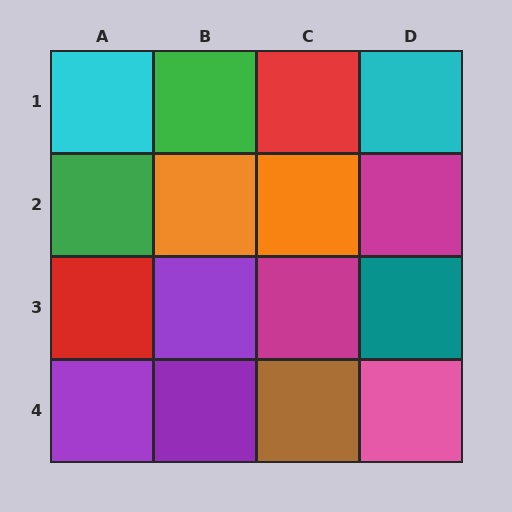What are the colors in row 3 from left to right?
Red, purple, magenta, teal.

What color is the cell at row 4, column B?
Purple.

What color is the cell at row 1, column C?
Red.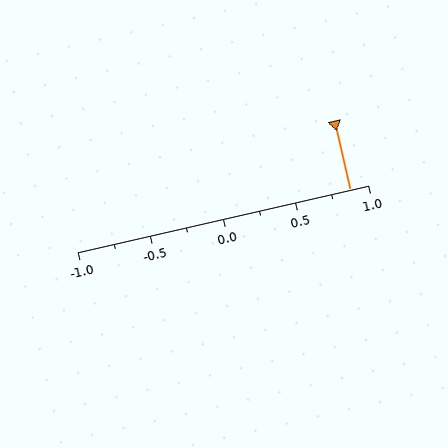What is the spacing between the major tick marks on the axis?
The major ticks are spaced 0.5 apart.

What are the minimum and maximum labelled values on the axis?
The axis runs from -1.0 to 1.0.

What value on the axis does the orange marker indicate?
The marker indicates approximately 0.88.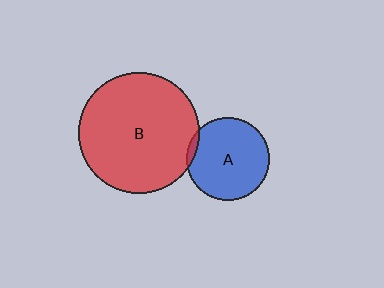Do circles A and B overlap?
Yes.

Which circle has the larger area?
Circle B (red).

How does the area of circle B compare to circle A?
Approximately 2.1 times.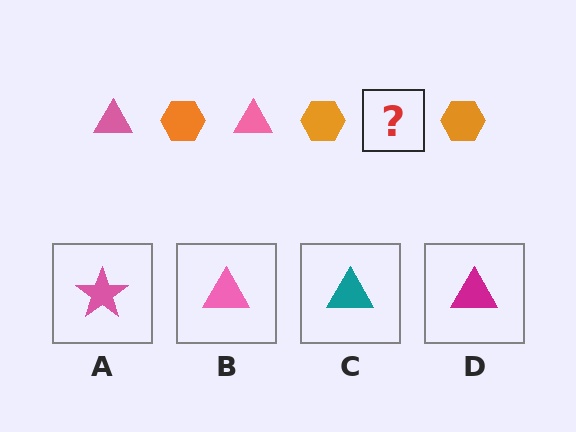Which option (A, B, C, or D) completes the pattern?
B.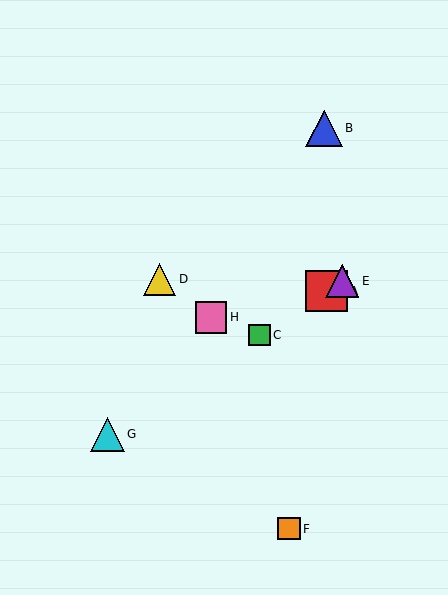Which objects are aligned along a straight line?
Objects A, C, E, G are aligned along a straight line.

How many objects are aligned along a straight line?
4 objects (A, C, E, G) are aligned along a straight line.